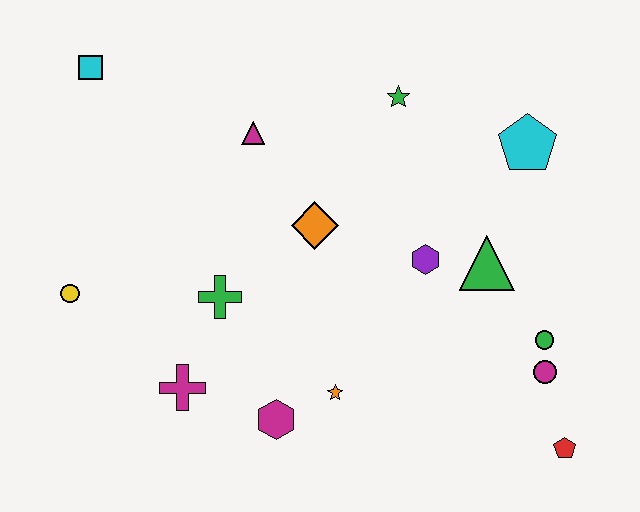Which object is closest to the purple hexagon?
The green triangle is closest to the purple hexagon.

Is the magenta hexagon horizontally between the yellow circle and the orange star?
Yes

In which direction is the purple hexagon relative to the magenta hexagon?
The purple hexagon is above the magenta hexagon.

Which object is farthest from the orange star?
The cyan square is farthest from the orange star.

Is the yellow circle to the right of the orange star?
No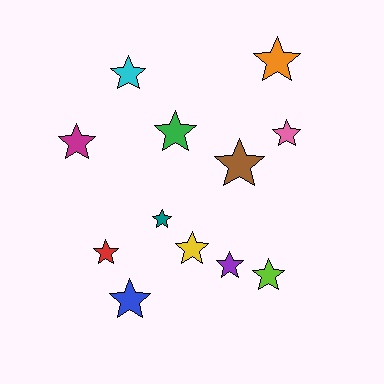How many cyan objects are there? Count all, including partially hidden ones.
There is 1 cyan object.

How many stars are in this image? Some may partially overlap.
There are 12 stars.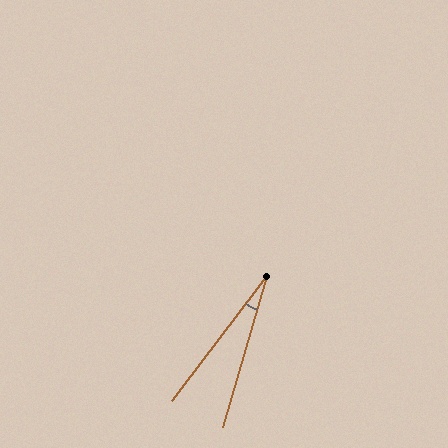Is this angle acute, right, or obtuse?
It is acute.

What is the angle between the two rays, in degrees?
Approximately 21 degrees.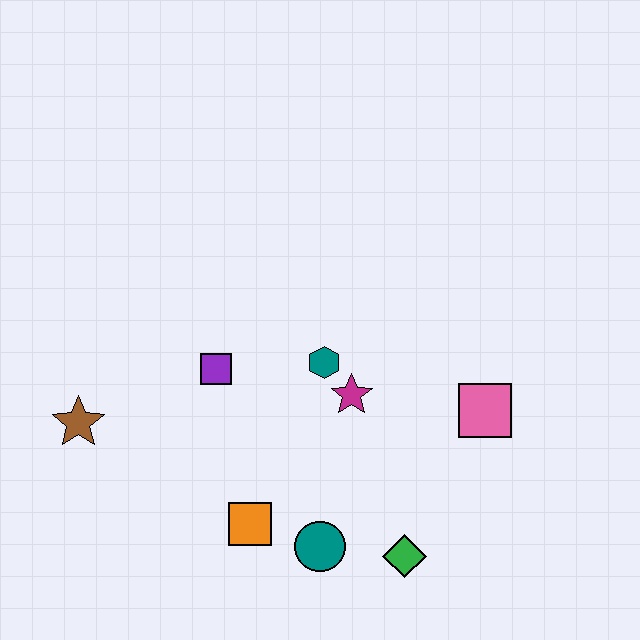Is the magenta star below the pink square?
No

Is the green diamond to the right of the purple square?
Yes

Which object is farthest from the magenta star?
The brown star is farthest from the magenta star.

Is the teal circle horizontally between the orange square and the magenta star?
Yes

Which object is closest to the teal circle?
The orange square is closest to the teal circle.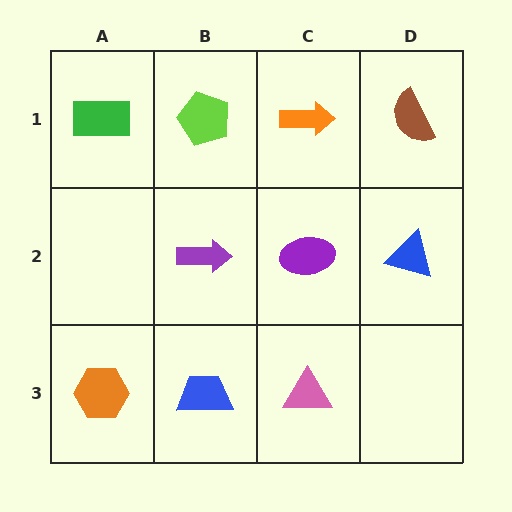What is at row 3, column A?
An orange hexagon.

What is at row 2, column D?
A blue triangle.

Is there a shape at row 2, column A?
No, that cell is empty.